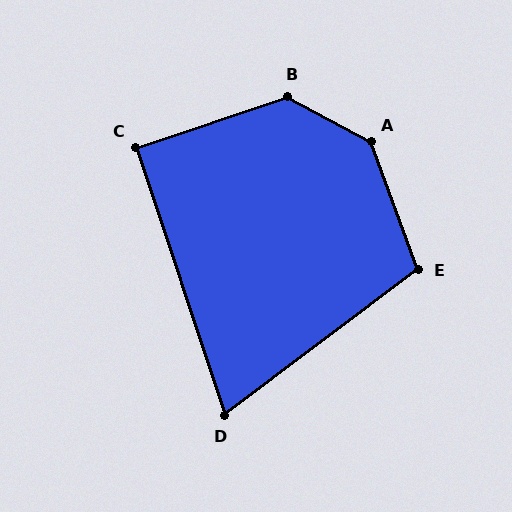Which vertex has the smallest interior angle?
D, at approximately 71 degrees.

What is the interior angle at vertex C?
Approximately 90 degrees (approximately right).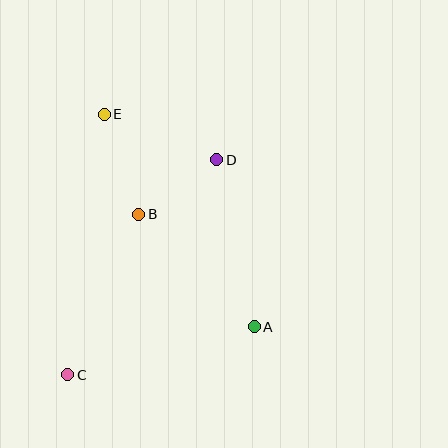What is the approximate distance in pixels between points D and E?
The distance between D and E is approximately 121 pixels.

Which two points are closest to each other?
Points B and D are closest to each other.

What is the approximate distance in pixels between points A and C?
The distance between A and C is approximately 193 pixels.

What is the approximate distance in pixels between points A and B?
The distance between A and B is approximately 161 pixels.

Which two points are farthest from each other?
Points C and E are farthest from each other.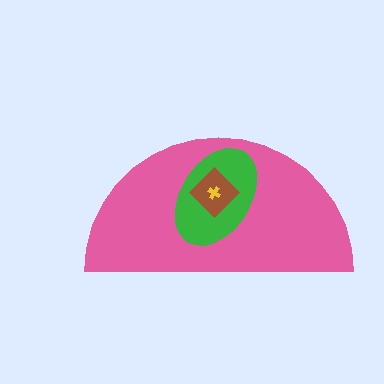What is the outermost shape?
The pink semicircle.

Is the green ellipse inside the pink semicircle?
Yes.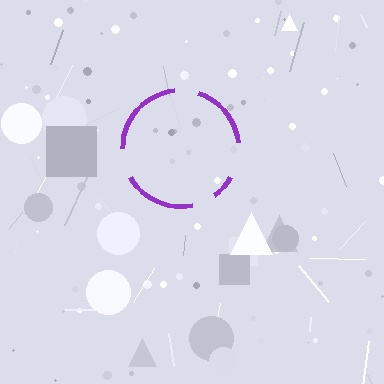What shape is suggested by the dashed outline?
The dashed outline suggests a circle.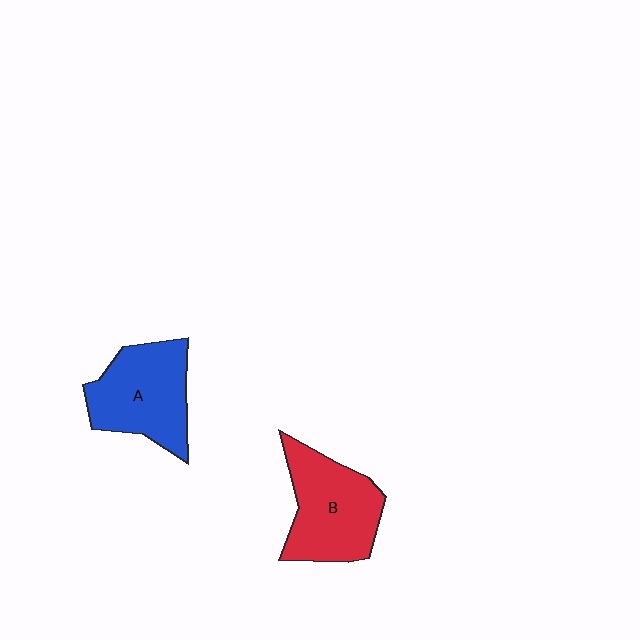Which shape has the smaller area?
Shape A (blue).